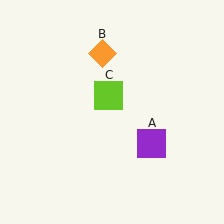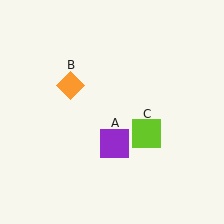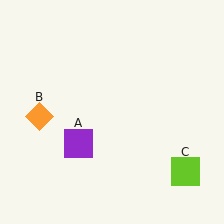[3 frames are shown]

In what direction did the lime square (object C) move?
The lime square (object C) moved down and to the right.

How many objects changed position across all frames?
3 objects changed position: purple square (object A), orange diamond (object B), lime square (object C).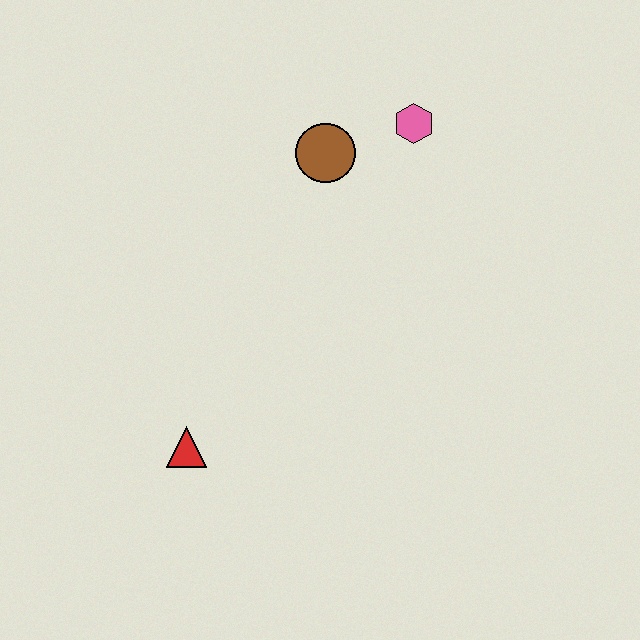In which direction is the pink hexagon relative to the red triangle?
The pink hexagon is above the red triangle.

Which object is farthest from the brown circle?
The red triangle is farthest from the brown circle.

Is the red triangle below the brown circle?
Yes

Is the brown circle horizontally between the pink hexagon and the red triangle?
Yes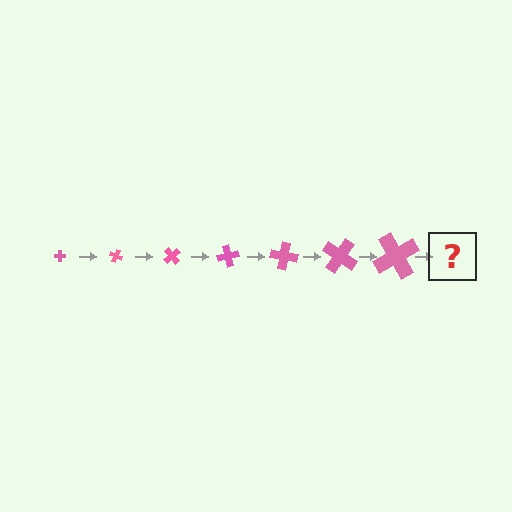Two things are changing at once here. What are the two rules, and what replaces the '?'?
The two rules are that the cross grows larger each step and it rotates 25 degrees each step. The '?' should be a cross, larger than the previous one and rotated 175 degrees from the start.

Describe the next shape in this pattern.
It should be a cross, larger than the previous one and rotated 175 degrees from the start.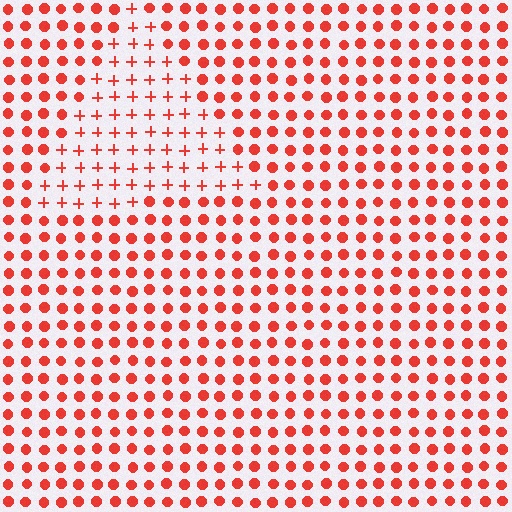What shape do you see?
I see a triangle.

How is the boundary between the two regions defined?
The boundary is defined by a change in element shape: plus signs inside vs. circles outside. All elements share the same color and spacing.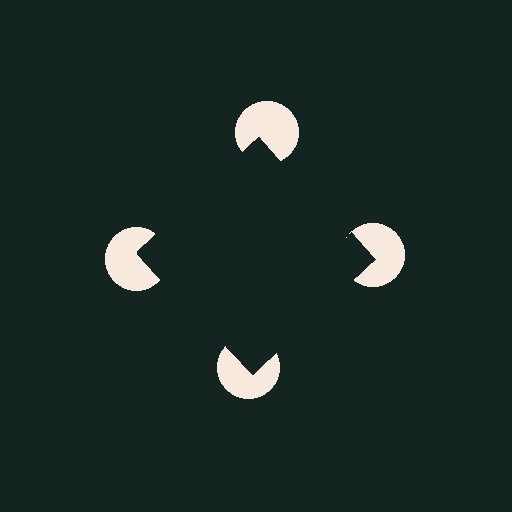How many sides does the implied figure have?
4 sides.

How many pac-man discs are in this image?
There are 4 — one at each vertex of the illusory square.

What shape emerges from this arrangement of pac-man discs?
An illusory square — its edges are inferred from the aligned wedge cuts in the pac-man discs, not physically drawn.